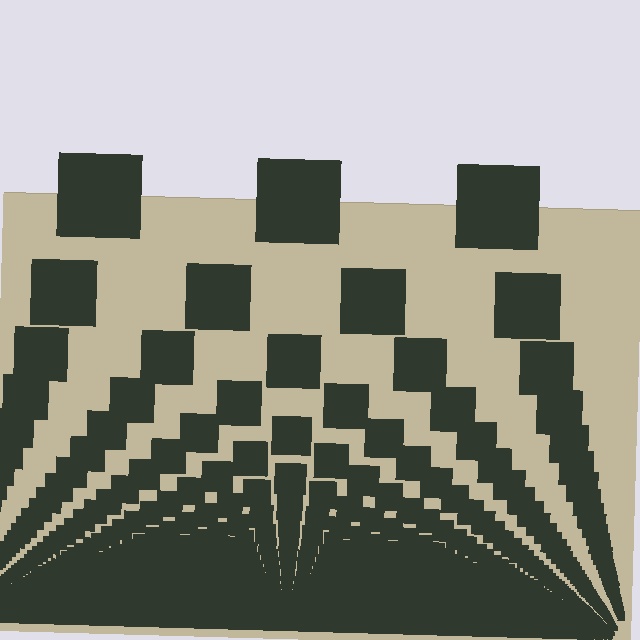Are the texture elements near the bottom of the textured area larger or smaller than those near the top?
Smaller. The gradient is inverted — elements near the bottom are smaller and denser.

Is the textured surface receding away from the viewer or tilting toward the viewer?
The surface appears to tilt toward the viewer. Texture elements get larger and sparser toward the top.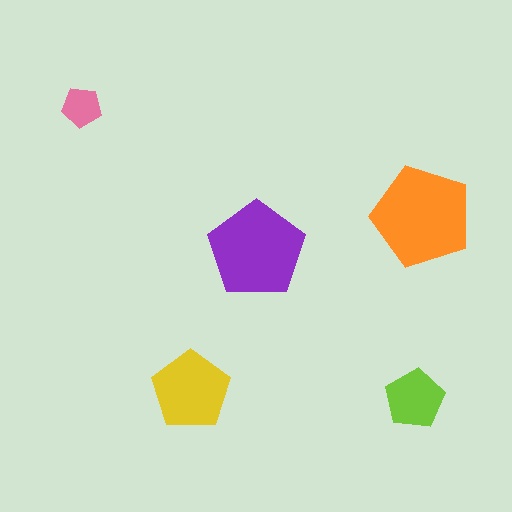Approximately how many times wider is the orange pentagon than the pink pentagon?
About 2.5 times wider.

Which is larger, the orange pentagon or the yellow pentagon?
The orange one.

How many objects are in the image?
There are 5 objects in the image.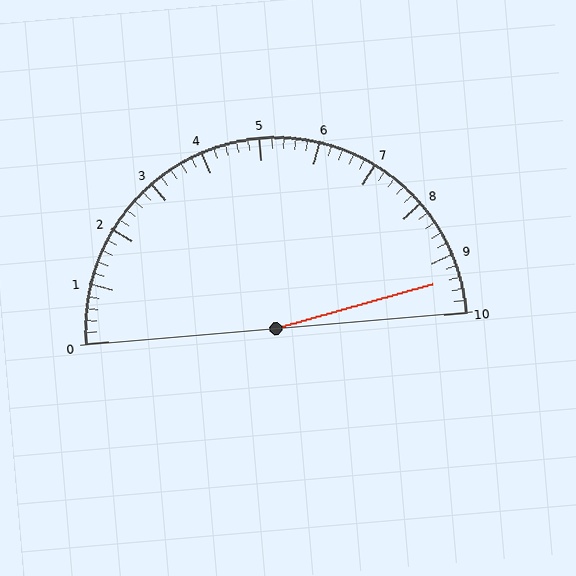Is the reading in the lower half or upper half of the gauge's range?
The reading is in the upper half of the range (0 to 10).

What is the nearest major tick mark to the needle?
The nearest major tick mark is 9.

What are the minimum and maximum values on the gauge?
The gauge ranges from 0 to 10.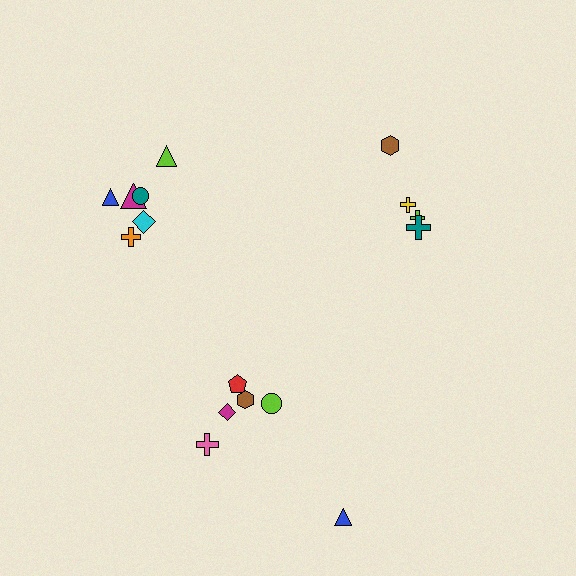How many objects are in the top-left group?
There are 6 objects.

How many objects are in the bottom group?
There are 6 objects.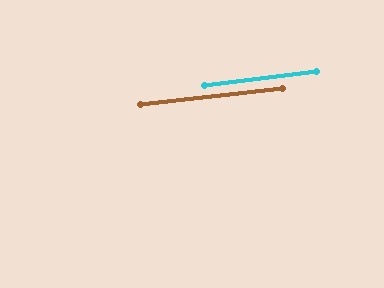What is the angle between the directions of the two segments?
Approximately 0 degrees.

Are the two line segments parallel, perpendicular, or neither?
Parallel — their directions differ by only 0.4°.